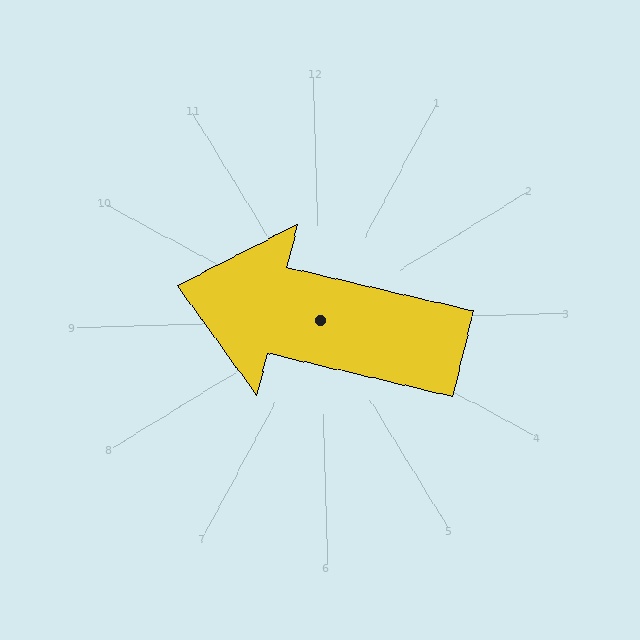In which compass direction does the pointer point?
West.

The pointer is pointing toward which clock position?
Roughly 9 o'clock.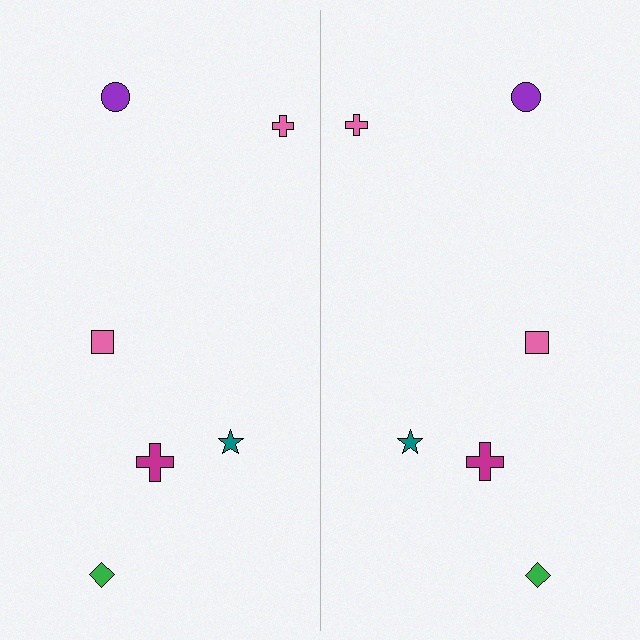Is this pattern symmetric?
Yes, this pattern has bilateral (reflection) symmetry.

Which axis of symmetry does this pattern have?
The pattern has a vertical axis of symmetry running through the center of the image.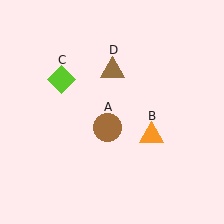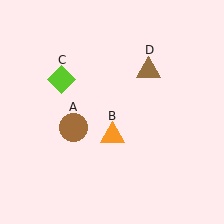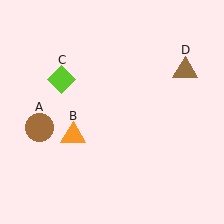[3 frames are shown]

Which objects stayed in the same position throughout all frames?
Lime diamond (object C) remained stationary.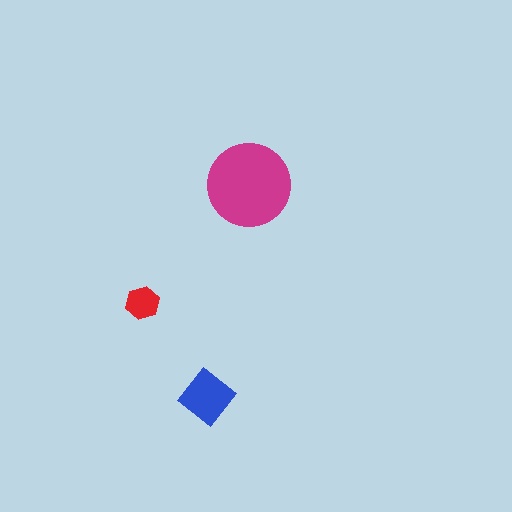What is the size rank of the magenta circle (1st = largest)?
1st.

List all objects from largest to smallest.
The magenta circle, the blue diamond, the red hexagon.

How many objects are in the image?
There are 3 objects in the image.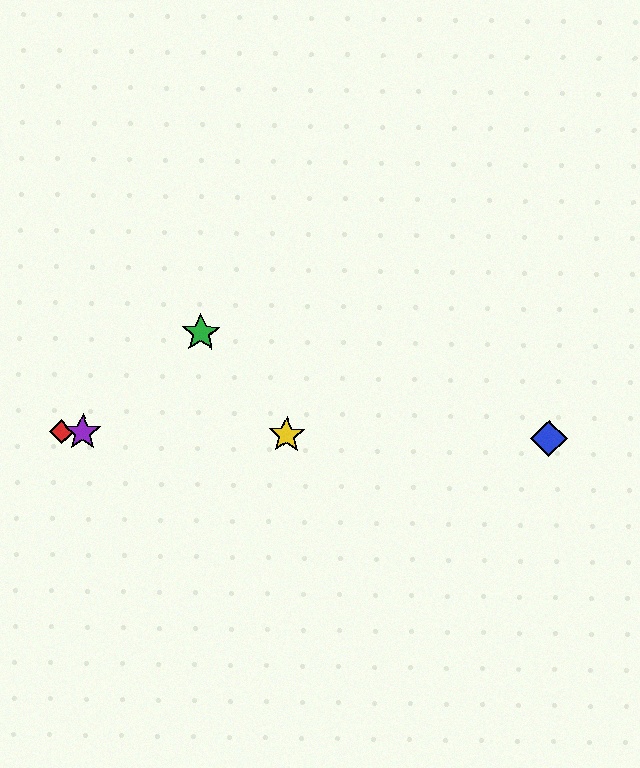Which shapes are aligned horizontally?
The red diamond, the blue diamond, the yellow star, the purple star are aligned horizontally.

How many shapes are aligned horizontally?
4 shapes (the red diamond, the blue diamond, the yellow star, the purple star) are aligned horizontally.